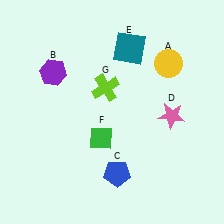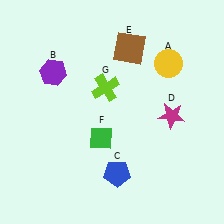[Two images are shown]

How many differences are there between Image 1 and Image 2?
There are 2 differences between the two images.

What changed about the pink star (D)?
In Image 1, D is pink. In Image 2, it changed to magenta.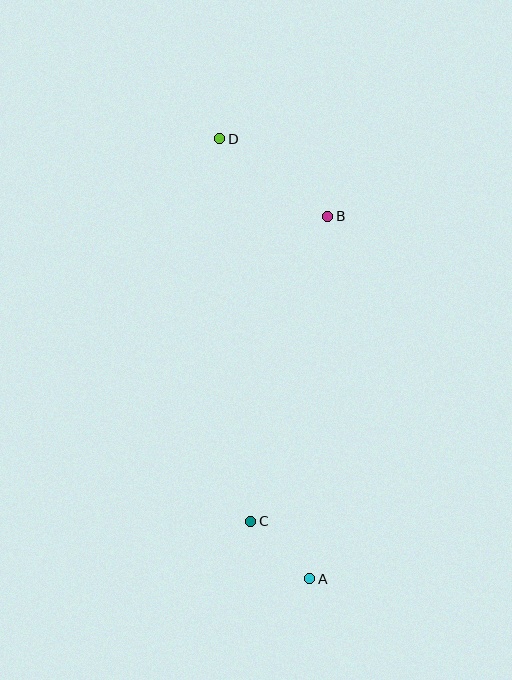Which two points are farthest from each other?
Points A and D are farthest from each other.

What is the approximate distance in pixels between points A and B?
The distance between A and B is approximately 363 pixels.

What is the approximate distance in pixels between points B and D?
The distance between B and D is approximately 132 pixels.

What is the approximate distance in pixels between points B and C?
The distance between B and C is approximately 315 pixels.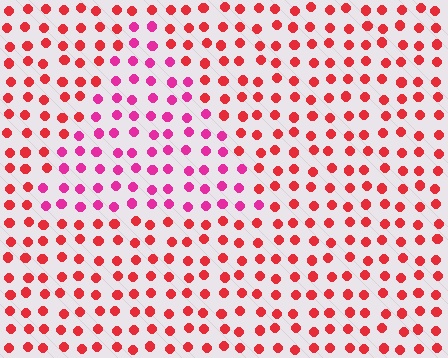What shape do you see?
I see a triangle.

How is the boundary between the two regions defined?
The boundary is defined purely by a slight shift in hue (about 35 degrees). Spacing, size, and orientation are identical on both sides.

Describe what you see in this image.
The image is filled with small red elements in a uniform arrangement. A triangle-shaped region is visible where the elements are tinted to a slightly different hue, forming a subtle color boundary.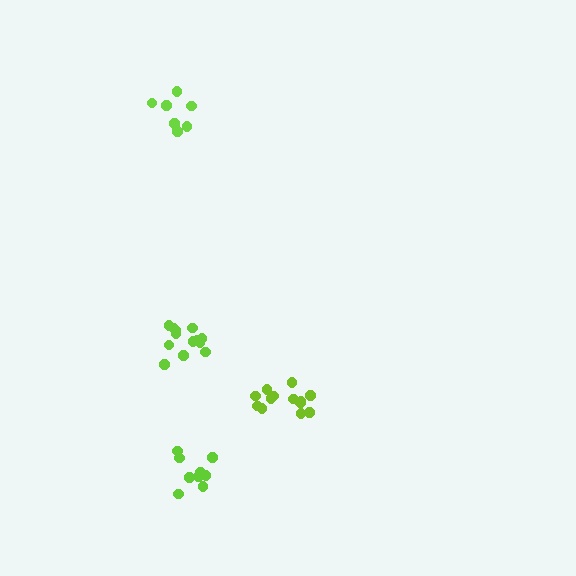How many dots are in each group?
Group 1: 13 dots, Group 2: 9 dots, Group 3: 7 dots, Group 4: 13 dots (42 total).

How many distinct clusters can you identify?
There are 4 distinct clusters.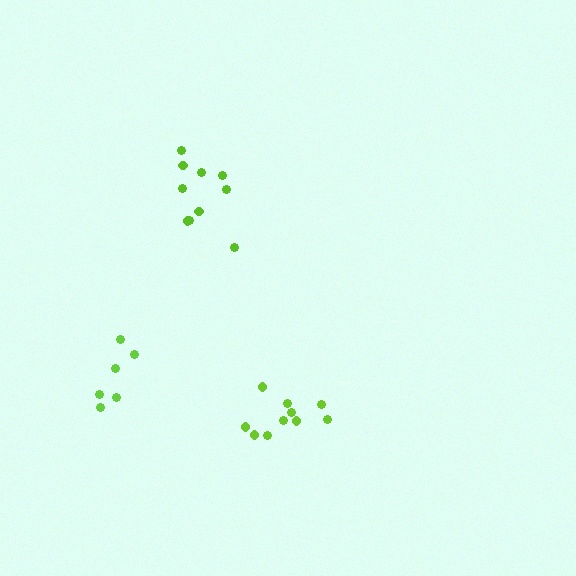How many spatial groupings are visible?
There are 3 spatial groupings.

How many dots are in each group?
Group 1: 10 dots, Group 2: 6 dots, Group 3: 10 dots (26 total).